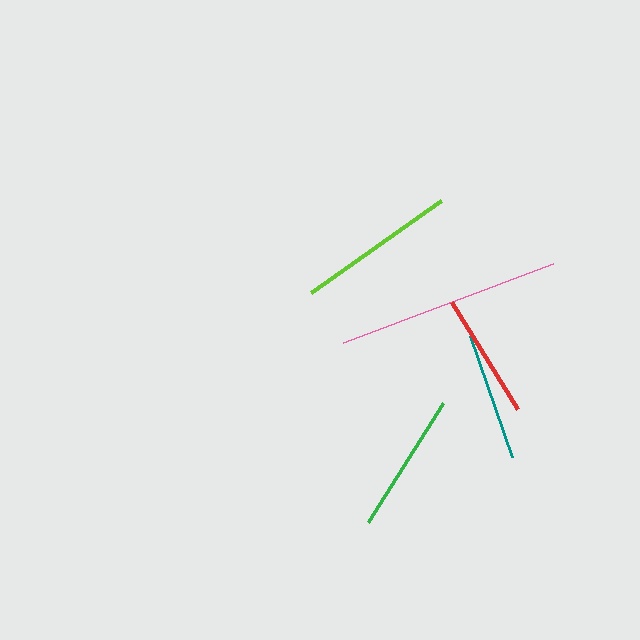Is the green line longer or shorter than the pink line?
The pink line is longer than the green line.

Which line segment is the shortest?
The red line is the shortest at approximately 125 pixels.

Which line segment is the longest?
The pink line is the longest at approximately 224 pixels.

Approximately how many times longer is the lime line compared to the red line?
The lime line is approximately 1.3 times the length of the red line.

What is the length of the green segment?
The green segment is approximately 140 pixels long.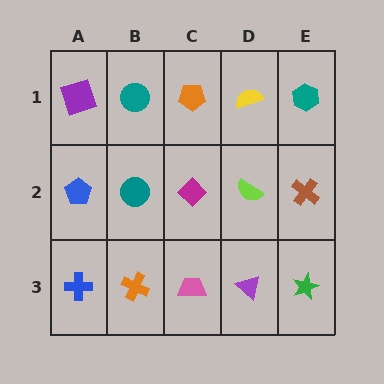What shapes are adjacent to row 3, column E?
A brown cross (row 2, column E), a purple triangle (row 3, column D).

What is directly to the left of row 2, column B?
A blue pentagon.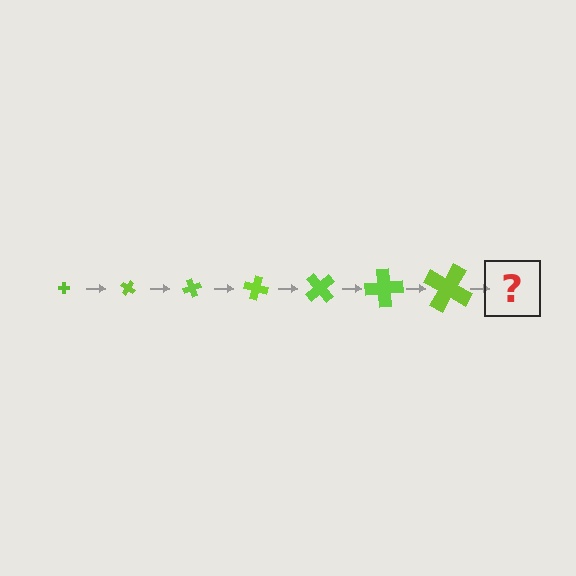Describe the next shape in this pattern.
It should be a cross, larger than the previous one and rotated 245 degrees from the start.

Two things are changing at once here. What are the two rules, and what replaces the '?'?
The two rules are that the cross grows larger each step and it rotates 35 degrees each step. The '?' should be a cross, larger than the previous one and rotated 245 degrees from the start.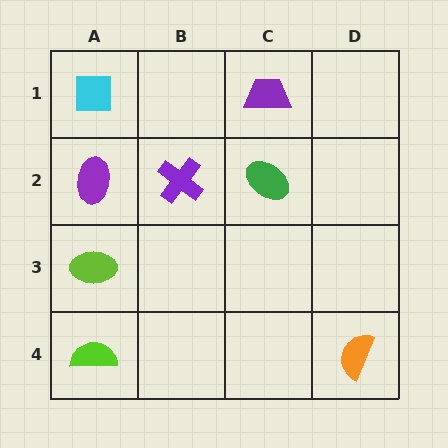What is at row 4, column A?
A lime semicircle.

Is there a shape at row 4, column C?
No, that cell is empty.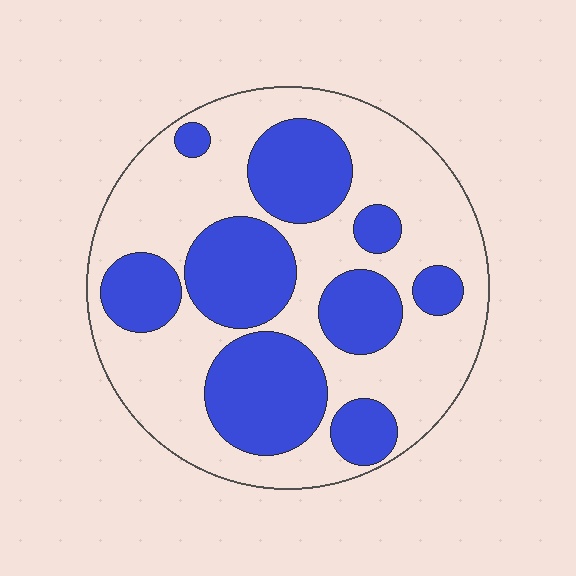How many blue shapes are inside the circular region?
9.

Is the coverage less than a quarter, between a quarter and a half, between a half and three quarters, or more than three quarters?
Between a quarter and a half.